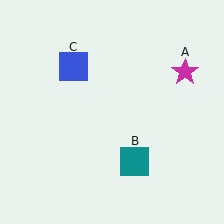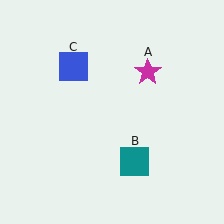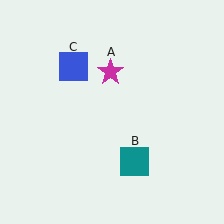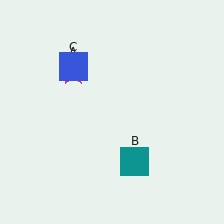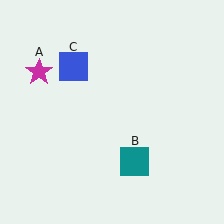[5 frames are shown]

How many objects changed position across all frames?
1 object changed position: magenta star (object A).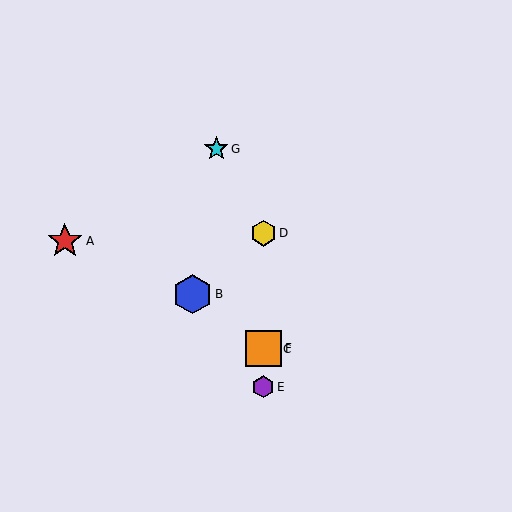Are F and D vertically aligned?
Yes, both are at x≈263.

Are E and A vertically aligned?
No, E is at x≈263 and A is at x≈65.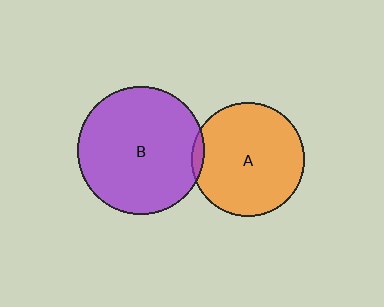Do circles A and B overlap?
Yes.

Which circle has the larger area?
Circle B (purple).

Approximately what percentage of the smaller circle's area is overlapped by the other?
Approximately 5%.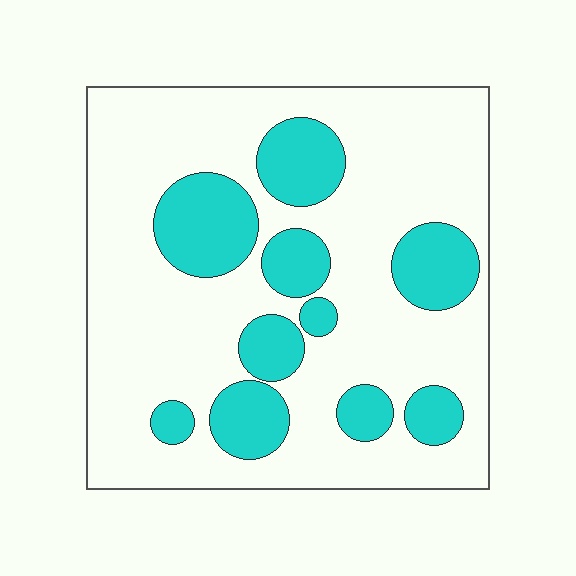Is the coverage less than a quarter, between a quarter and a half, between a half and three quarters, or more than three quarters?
Between a quarter and a half.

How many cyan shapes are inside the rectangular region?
10.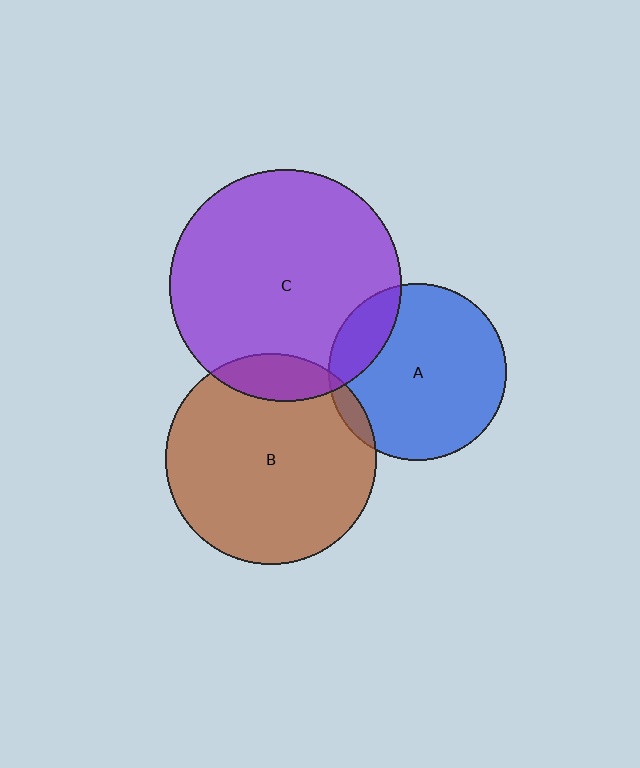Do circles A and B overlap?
Yes.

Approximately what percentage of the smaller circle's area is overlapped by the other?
Approximately 5%.